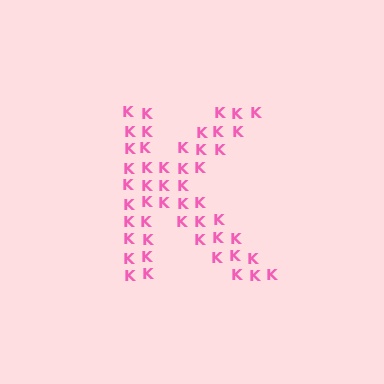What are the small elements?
The small elements are letter K's.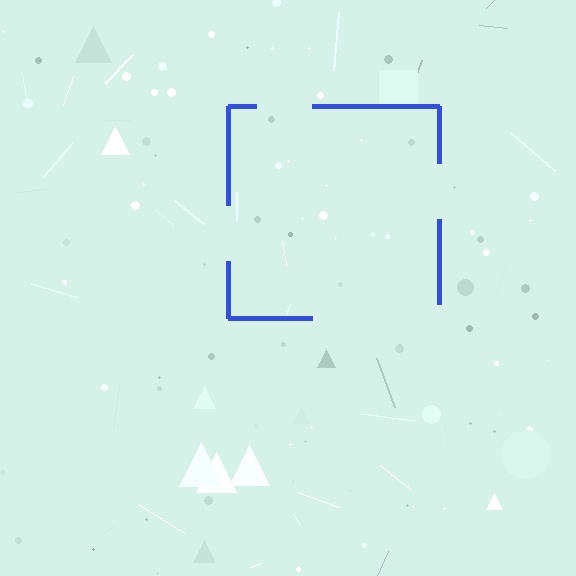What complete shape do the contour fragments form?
The contour fragments form a square.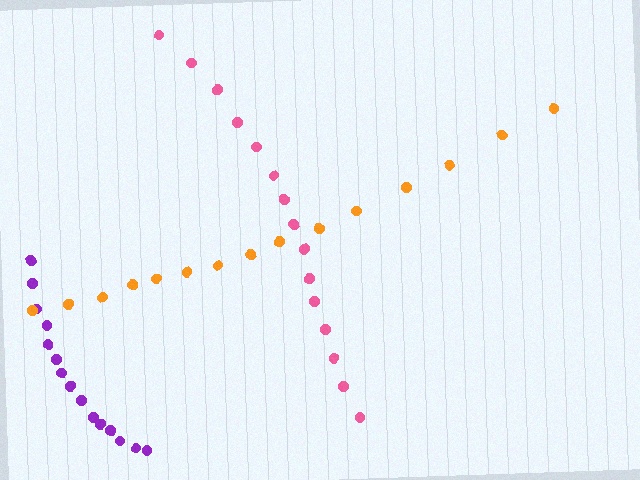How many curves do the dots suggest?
There are 3 distinct paths.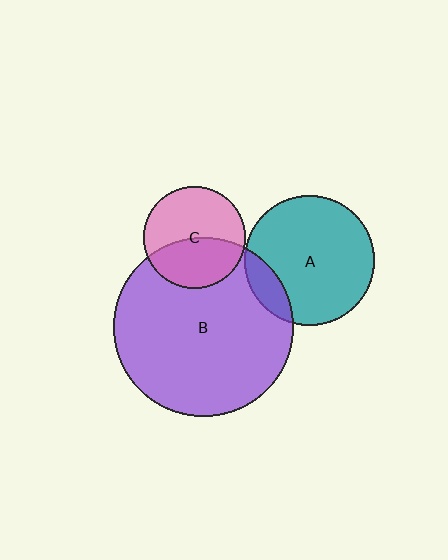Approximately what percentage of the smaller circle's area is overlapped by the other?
Approximately 15%.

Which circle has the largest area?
Circle B (purple).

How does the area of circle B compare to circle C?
Approximately 3.1 times.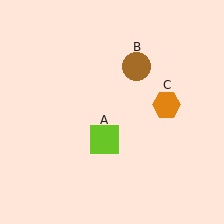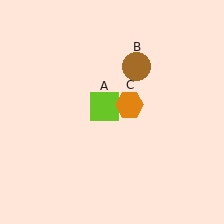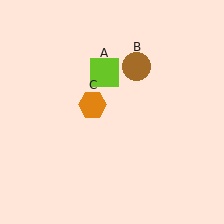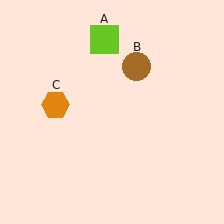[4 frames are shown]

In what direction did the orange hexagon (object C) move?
The orange hexagon (object C) moved left.